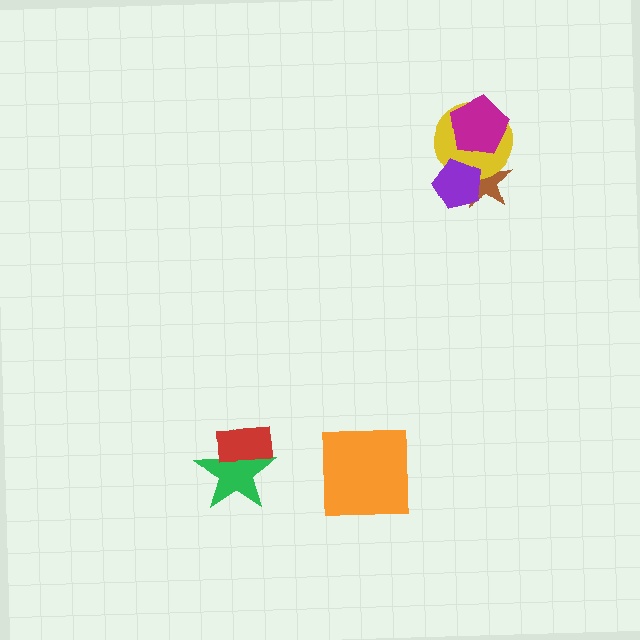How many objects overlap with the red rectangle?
1 object overlaps with the red rectangle.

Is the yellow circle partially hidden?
Yes, it is partially covered by another shape.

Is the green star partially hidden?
Yes, it is partially covered by another shape.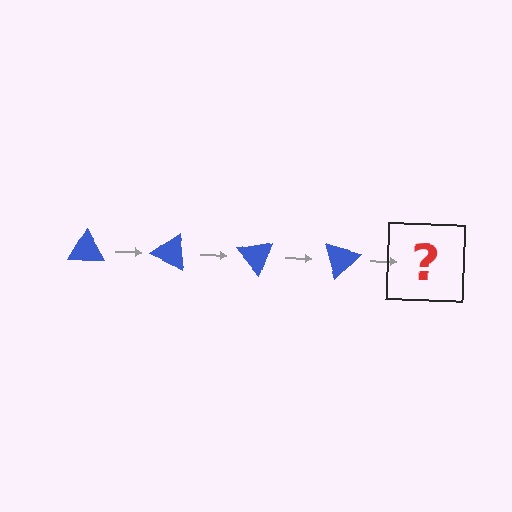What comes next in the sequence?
The next element should be a blue triangle rotated 100 degrees.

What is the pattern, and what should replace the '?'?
The pattern is that the triangle rotates 25 degrees each step. The '?' should be a blue triangle rotated 100 degrees.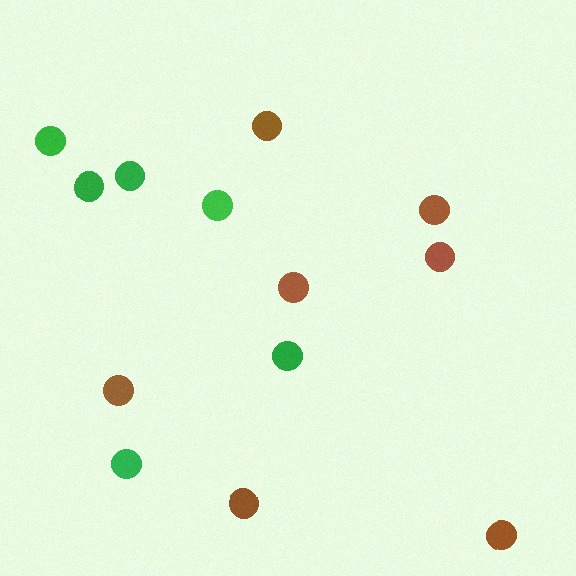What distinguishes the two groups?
There are 2 groups: one group of green circles (6) and one group of brown circles (7).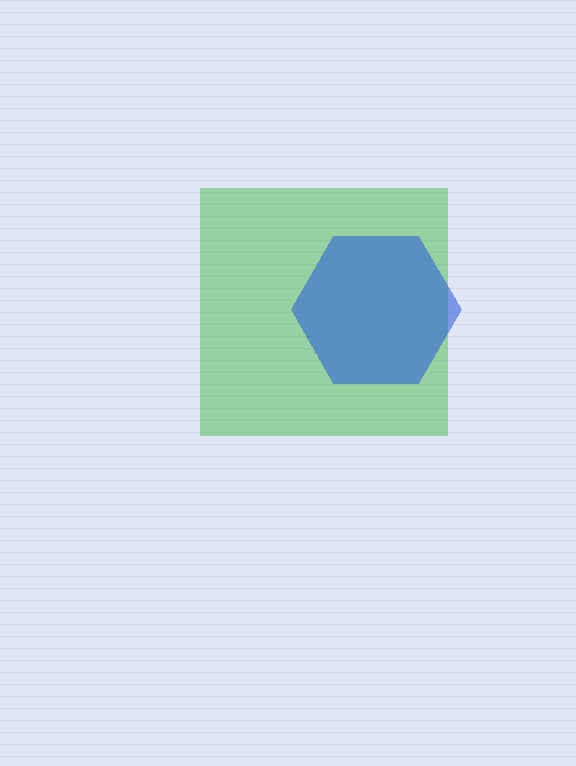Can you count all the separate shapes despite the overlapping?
Yes, there are 2 separate shapes.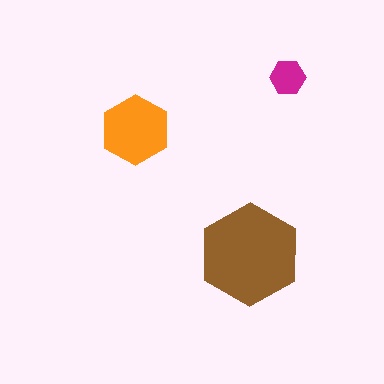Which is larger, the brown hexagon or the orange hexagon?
The brown one.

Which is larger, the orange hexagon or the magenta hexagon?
The orange one.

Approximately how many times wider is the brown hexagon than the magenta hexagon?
About 3 times wider.